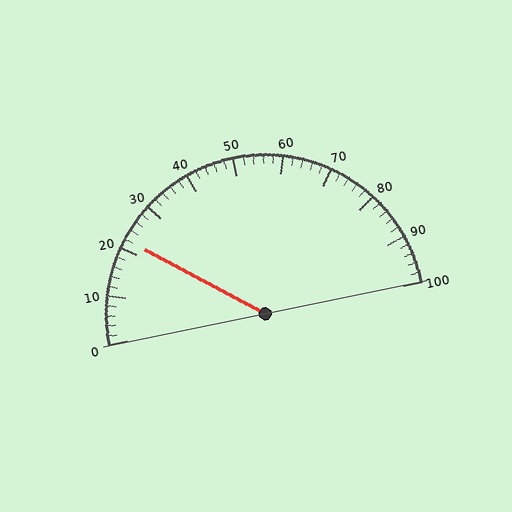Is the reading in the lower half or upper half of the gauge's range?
The reading is in the lower half of the range (0 to 100).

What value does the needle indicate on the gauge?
The needle indicates approximately 22.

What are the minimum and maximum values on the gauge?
The gauge ranges from 0 to 100.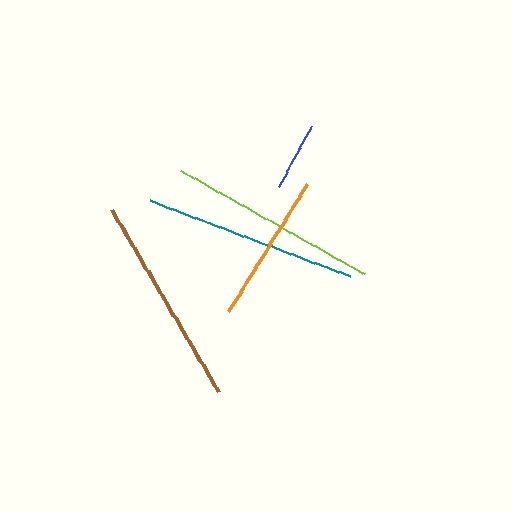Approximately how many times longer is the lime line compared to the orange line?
The lime line is approximately 1.4 times the length of the orange line.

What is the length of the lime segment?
The lime segment is approximately 211 pixels long.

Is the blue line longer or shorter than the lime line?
The lime line is longer than the blue line.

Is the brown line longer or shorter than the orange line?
The brown line is longer than the orange line.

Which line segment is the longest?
The teal line is the longest at approximately 214 pixels.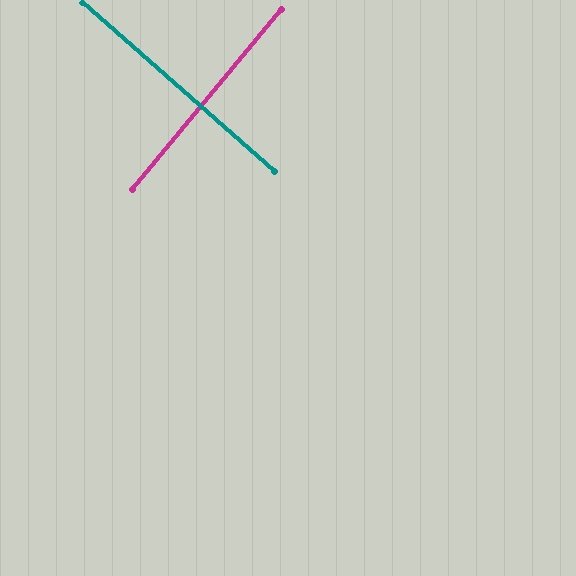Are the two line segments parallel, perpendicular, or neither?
Perpendicular — they meet at approximately 88°.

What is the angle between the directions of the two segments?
Approximately 88 degrees.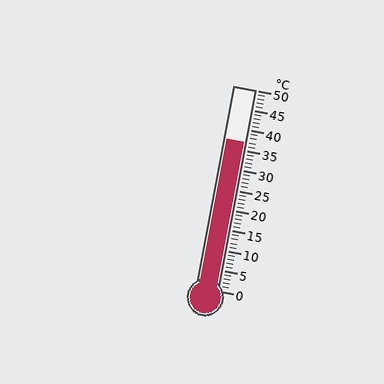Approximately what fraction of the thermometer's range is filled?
The thermometer is filled to approximately 75% of its range.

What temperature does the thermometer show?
The thermometer shows approximately 37°C.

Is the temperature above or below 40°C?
The temperature is below 40°C.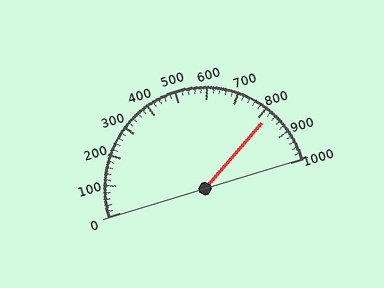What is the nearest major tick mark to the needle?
The nearest major tick mark is 800.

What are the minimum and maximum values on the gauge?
The gauge ranges from 0 to 1000.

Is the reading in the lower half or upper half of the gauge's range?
The reading is in the upper half of the range (0 to 1000).